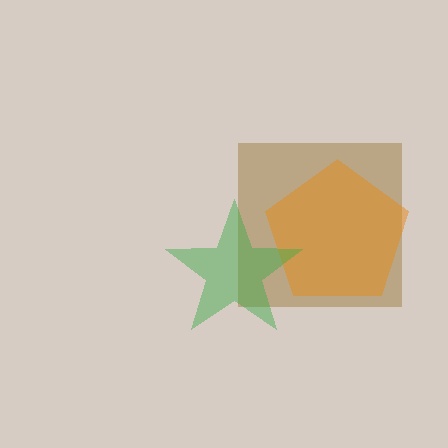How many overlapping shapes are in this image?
There are 3 overlapping shapes in the image.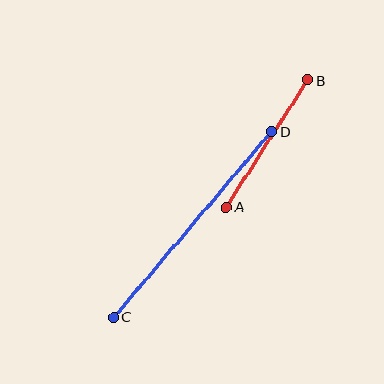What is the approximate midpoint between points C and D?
The midpoint is at approximately (193, 224) pixels.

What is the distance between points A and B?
The distance is approximately 151 pixels.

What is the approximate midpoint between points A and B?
The midpoint is at approximately (267, 144) pixels.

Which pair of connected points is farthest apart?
Points C and D are farthest apart.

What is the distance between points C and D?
The distance is approximately 244 pixels.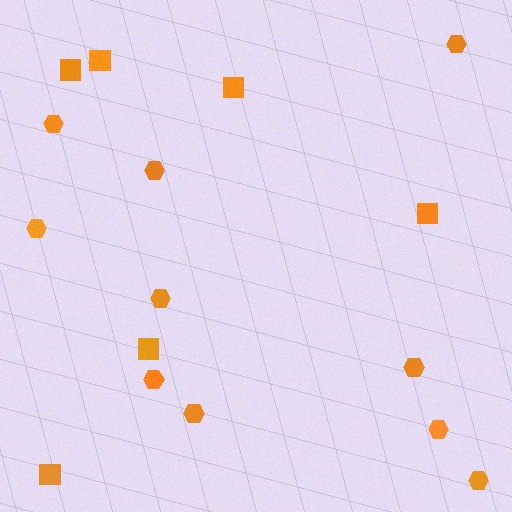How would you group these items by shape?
There are 2 groups: one group of hexagons (10) and one group of squares (6).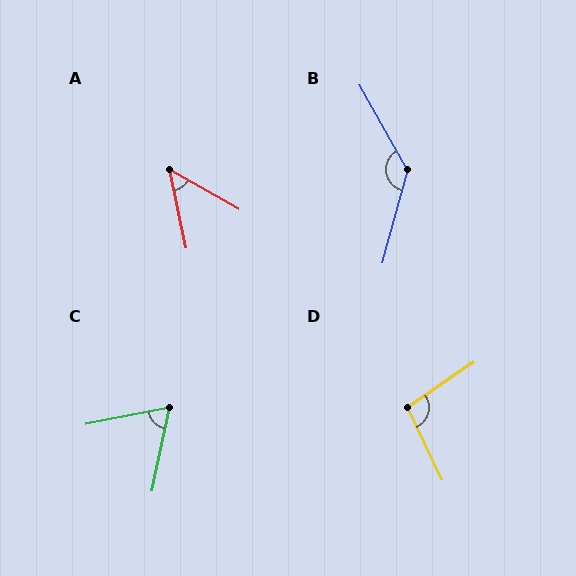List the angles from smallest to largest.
A (49°), C (67°), D (99°), B (136°).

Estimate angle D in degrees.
Approximately 99 degrees.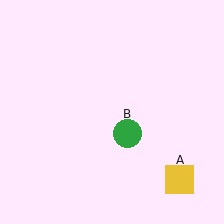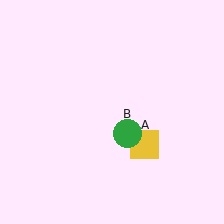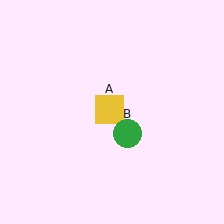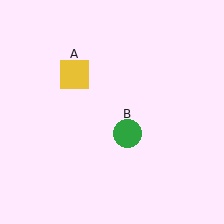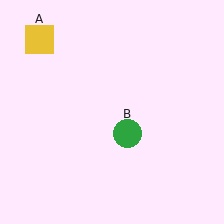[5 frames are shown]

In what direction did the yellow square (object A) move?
The yellow square (object A) moved up and to the left.